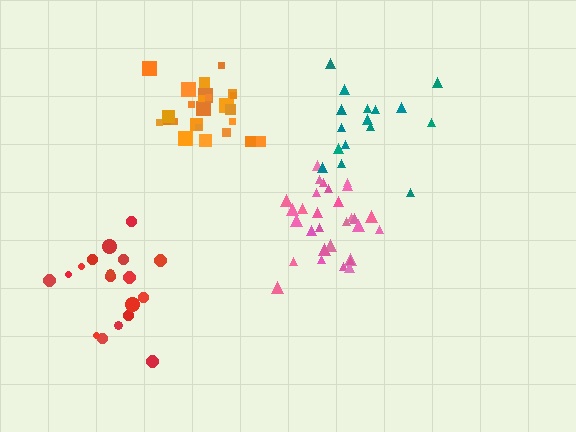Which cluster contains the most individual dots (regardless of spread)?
Pink (30).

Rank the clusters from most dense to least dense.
orange, pink, red, teal.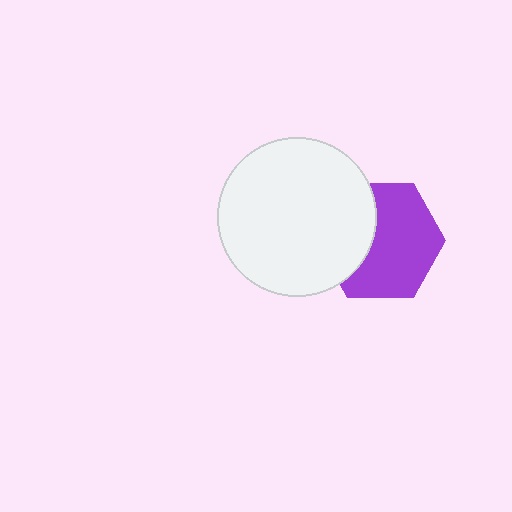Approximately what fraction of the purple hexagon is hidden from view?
Roughly 36% of the purple hexagon is hidden behind the white circle.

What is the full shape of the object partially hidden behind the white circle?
The partially hidden object is a purple hexagon.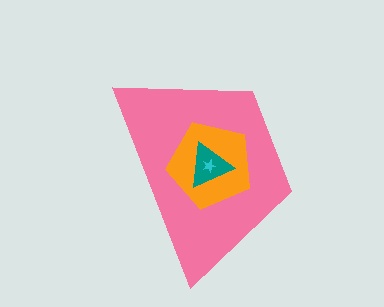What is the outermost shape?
The pink trapezoid.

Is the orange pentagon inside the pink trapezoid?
Yes.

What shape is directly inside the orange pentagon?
The teal triangle.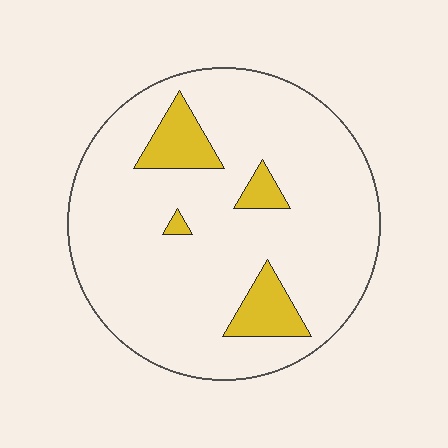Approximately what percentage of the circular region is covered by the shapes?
Approximately 10%.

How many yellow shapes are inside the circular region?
4.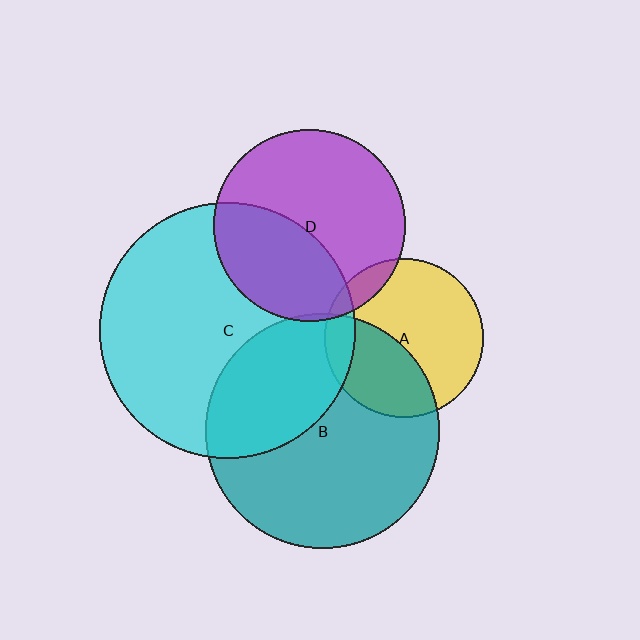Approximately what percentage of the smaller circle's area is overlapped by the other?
Approximately 5%.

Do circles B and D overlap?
Yes.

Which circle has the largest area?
Circle C (cyan).